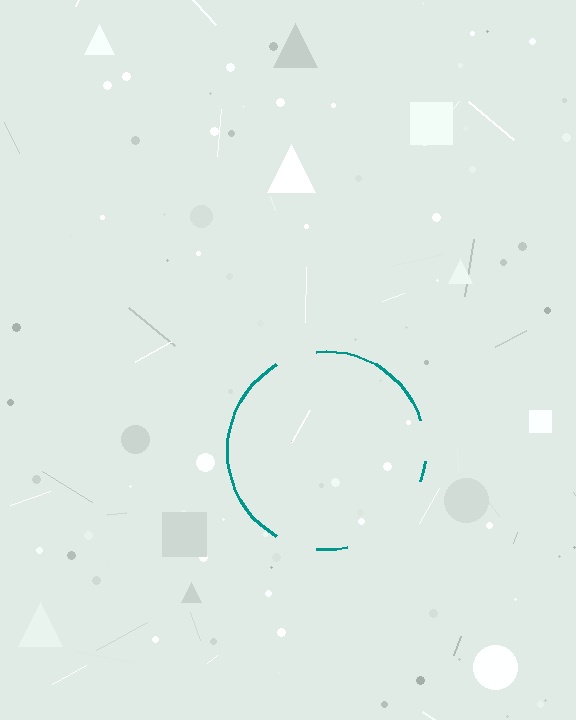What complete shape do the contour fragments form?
The contour fragments form a circle.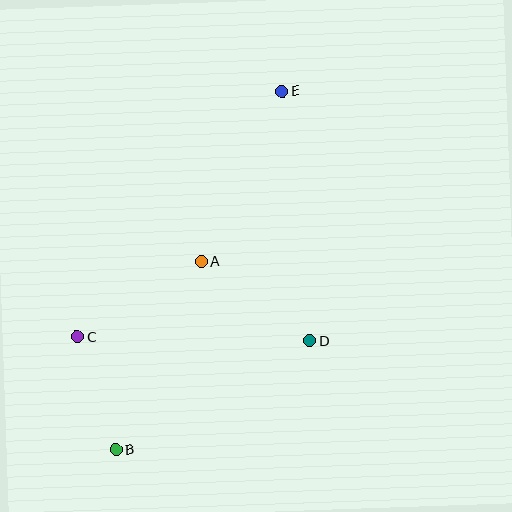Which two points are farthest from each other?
Points B and E are farthest from each other.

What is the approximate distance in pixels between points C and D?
The distance between C and D is approximately 232 pixels.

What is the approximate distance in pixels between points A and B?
The distance between A and B is approximately 207 pixels.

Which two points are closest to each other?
Points B and C are closest to each other.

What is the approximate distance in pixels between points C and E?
The distance between C and E is approximately 320 pixels.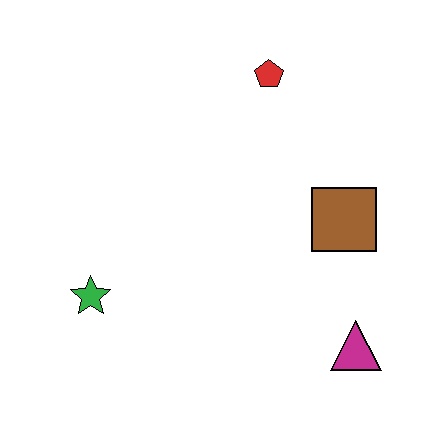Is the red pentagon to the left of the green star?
No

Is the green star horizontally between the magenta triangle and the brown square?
No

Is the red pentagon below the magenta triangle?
No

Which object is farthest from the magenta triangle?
The red pentagon is farthest from the magenta triangle.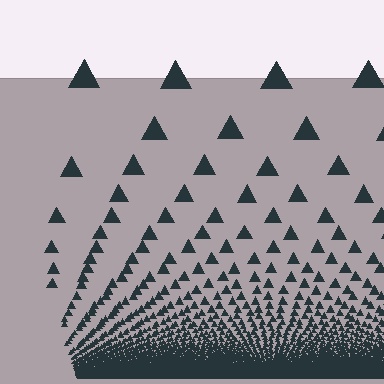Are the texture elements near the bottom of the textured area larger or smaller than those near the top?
Smaller. The gradient is inverted — elements near the bottom are smaller and denser.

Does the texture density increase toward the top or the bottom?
Density increases toward the bottom.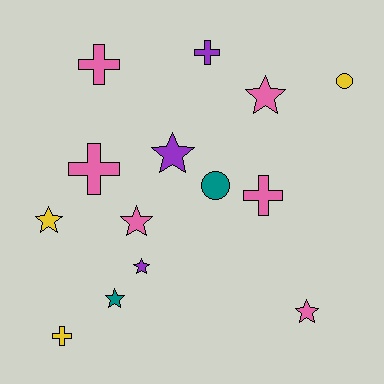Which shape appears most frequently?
Star, with 7 objects.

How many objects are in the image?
There are 14 objects.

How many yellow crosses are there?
There is 1 yellow cross.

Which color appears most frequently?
Pink, with 6 objects.